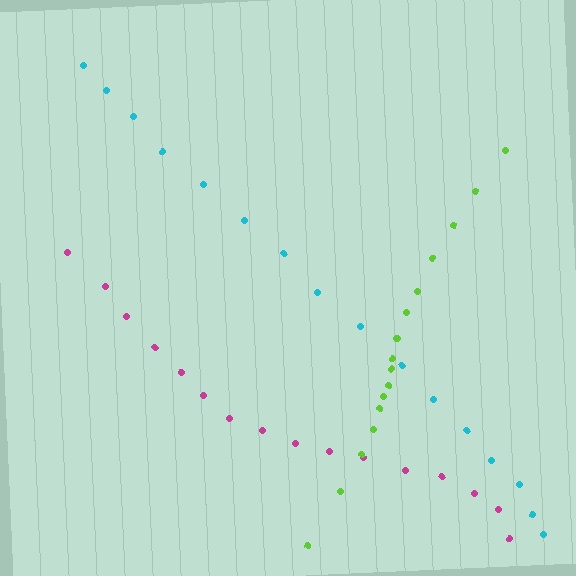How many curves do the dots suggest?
There are 3 distinct paths.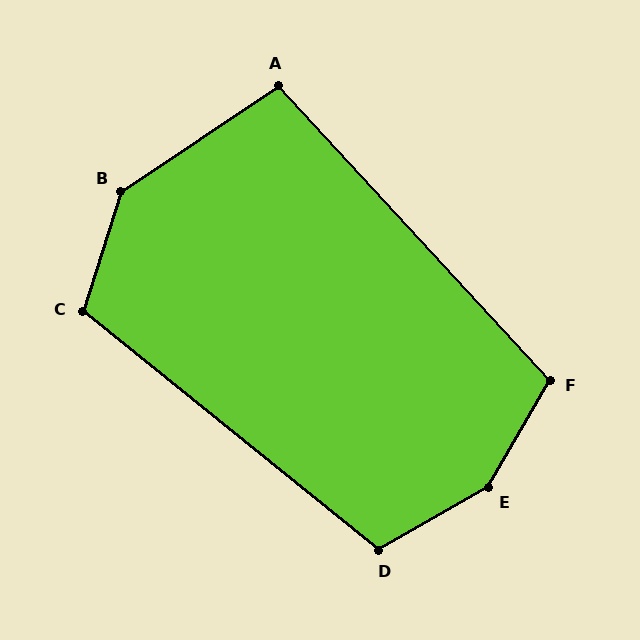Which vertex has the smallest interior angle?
A, at approximately 99 degrees.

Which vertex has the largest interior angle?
E, at approximately 149 degrees.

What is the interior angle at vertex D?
Approximately 111 degrees (obtuse).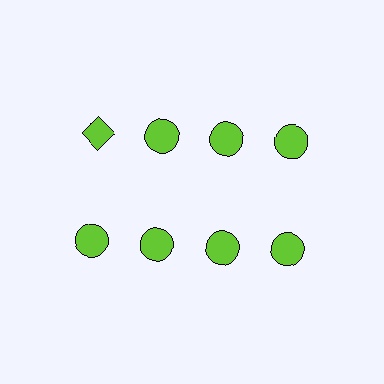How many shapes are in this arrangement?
There are 8 shapes arranged in a grid pattern.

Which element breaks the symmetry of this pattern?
The lime diamond in the top row, leftmost column breaks the symmetry. All other shapes are lime circles.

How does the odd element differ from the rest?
It has a different shape: diamond instead of circle.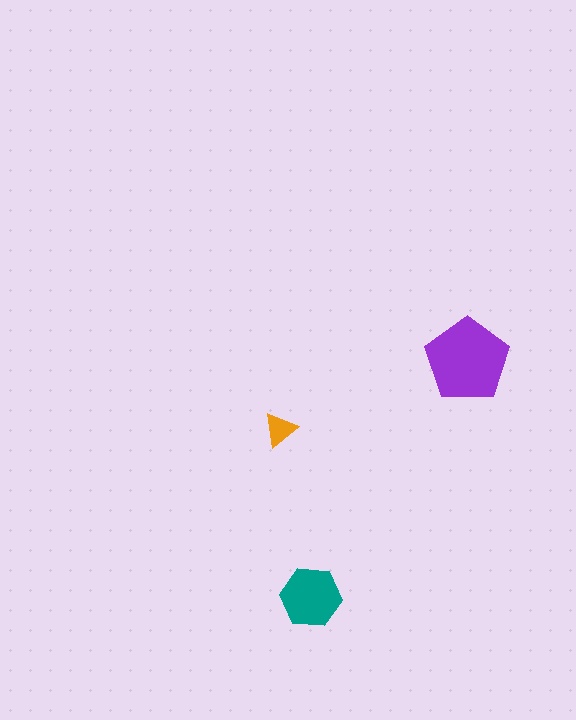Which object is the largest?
The purple pentagon.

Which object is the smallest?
The orange triangle.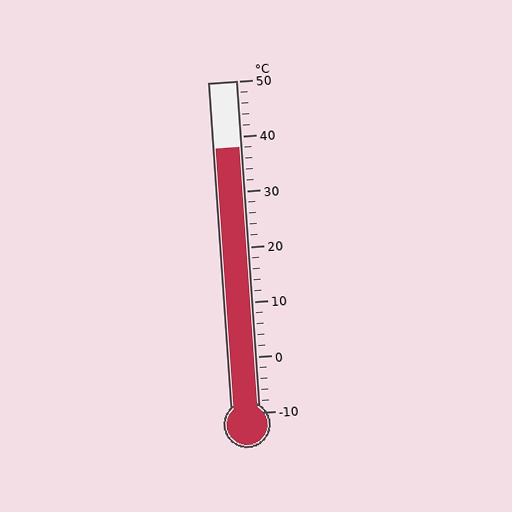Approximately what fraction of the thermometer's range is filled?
The thermometer is filled to approximately 80% of its range.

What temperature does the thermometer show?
The thermometer shows approximately 38°C.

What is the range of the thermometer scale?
The thermometer scale ranges from -10°C to 50°C.